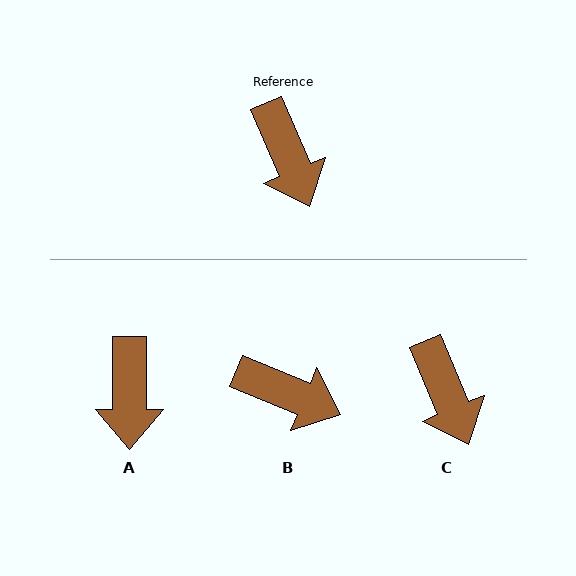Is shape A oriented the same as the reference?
No, it is off by about 23 degrees.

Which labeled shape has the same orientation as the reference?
C.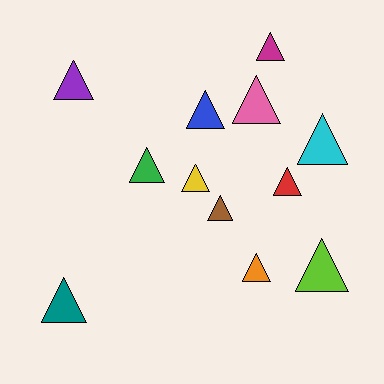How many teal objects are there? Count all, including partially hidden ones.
There is 1 teal object.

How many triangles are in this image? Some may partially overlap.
There are 12 triangles.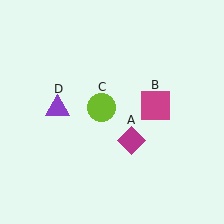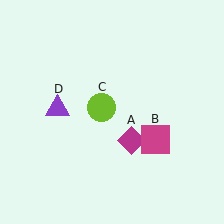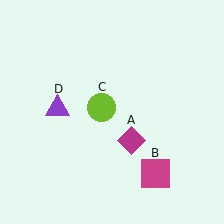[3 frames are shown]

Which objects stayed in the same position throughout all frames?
Magenta diamond (object A) and lime circle (object C) and purple triangle (object D) remained stationary.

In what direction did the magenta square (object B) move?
The magenta square (object B) moved down.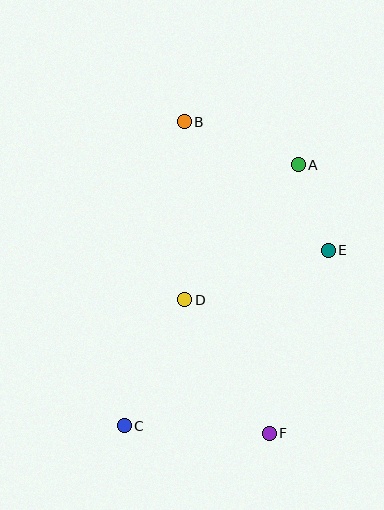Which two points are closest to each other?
Points A and E are closest to each other.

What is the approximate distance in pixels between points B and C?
The distance between B and C is approximately 310 pixels.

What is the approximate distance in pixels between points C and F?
The distance between C and F is approximately 145 pixels.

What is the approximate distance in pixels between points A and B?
The distance between A and B is approximately 122 pixels.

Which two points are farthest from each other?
Points B and F are farthest from each other.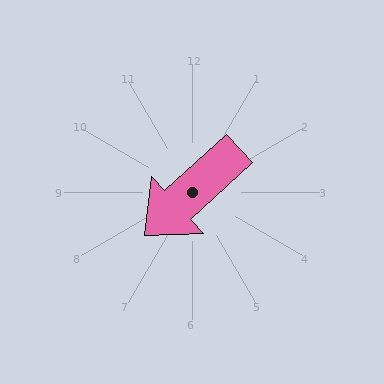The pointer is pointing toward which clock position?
Roughly 8 o'clock.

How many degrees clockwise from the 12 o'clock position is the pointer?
Approximately 228 degrees.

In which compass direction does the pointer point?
Southwest.